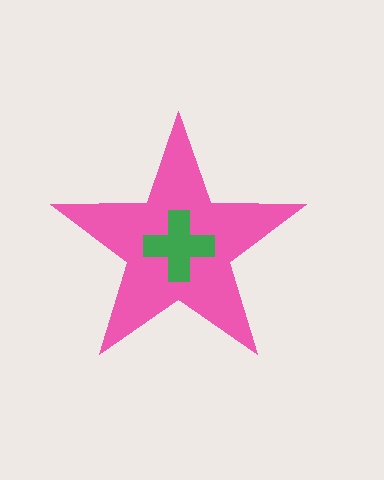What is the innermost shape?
The green cross.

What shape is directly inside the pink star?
The green cross.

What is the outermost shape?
The pink star.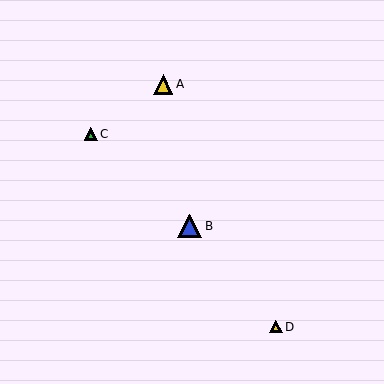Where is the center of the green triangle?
The center of the green triangle is at (91, 134).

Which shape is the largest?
The blue triangle (labeled B) is the largest.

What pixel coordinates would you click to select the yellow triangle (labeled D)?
Click at (276, 327) to select the yellow triangle D.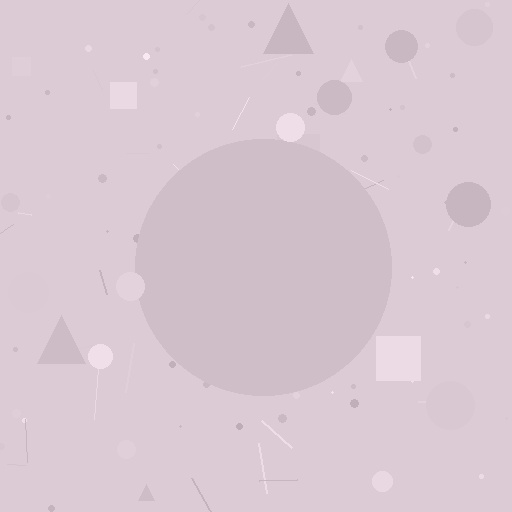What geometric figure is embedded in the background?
A circle is embedded in the background.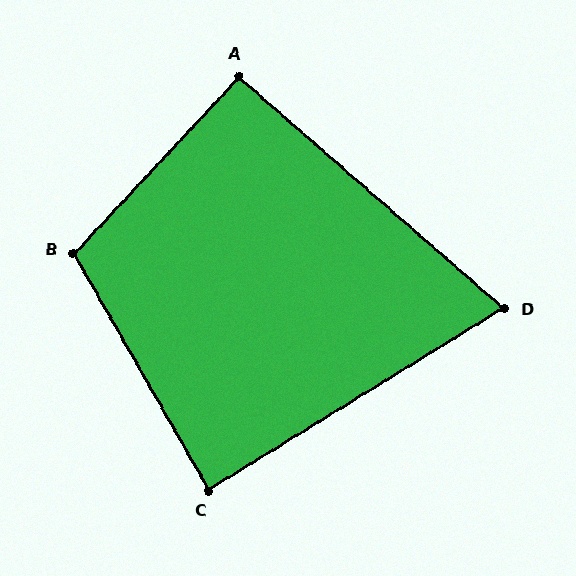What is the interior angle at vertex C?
Approximately 88 degrees (approximately right).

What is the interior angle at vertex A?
Approximately 92 degrees (approximately right).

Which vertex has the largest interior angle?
B, at approximately 107 degrees.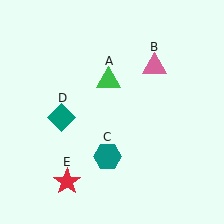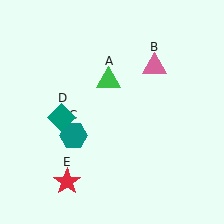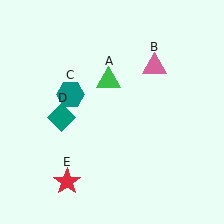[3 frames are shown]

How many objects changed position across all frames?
1 object changed position: teal hexagon (object C).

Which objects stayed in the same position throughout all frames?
Green triangle (object A) and pink triangle (object B) and teal diamond (object D) and red star (object E) remained stationary.